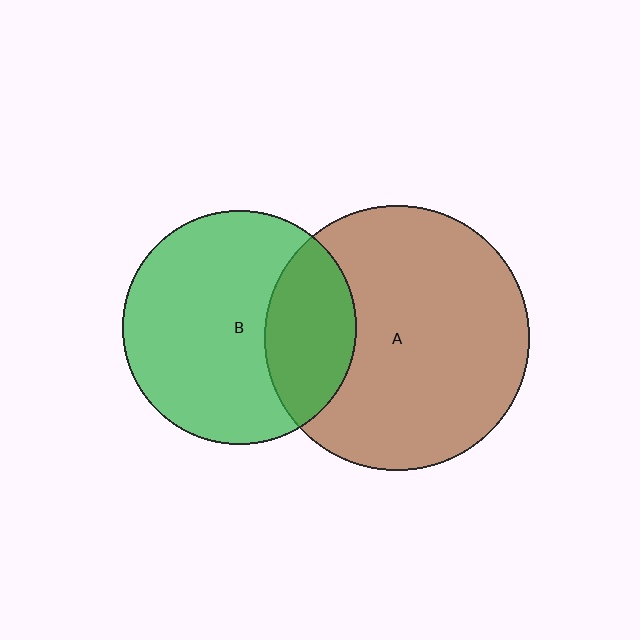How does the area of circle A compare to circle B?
Approximately 1.3 times.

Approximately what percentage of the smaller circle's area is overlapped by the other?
Approximately 30%.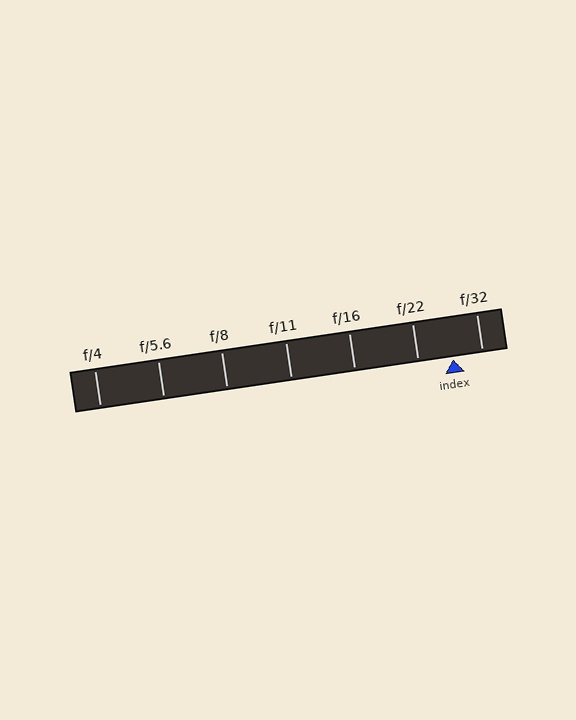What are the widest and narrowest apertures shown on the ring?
The widest aperture shown is f/4 and the narrowest is f/32.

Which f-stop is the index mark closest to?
The index mark is closest to f/32.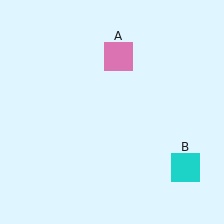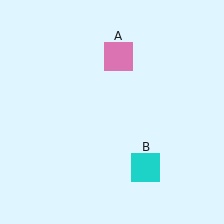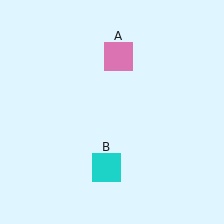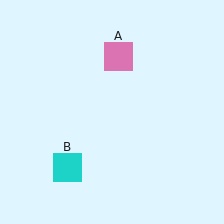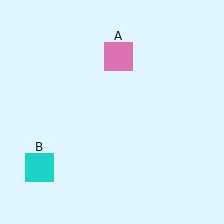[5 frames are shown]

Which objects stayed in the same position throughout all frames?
Pink square (object A) remained stationary.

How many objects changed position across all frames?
1 object changed position: cyan square (object B).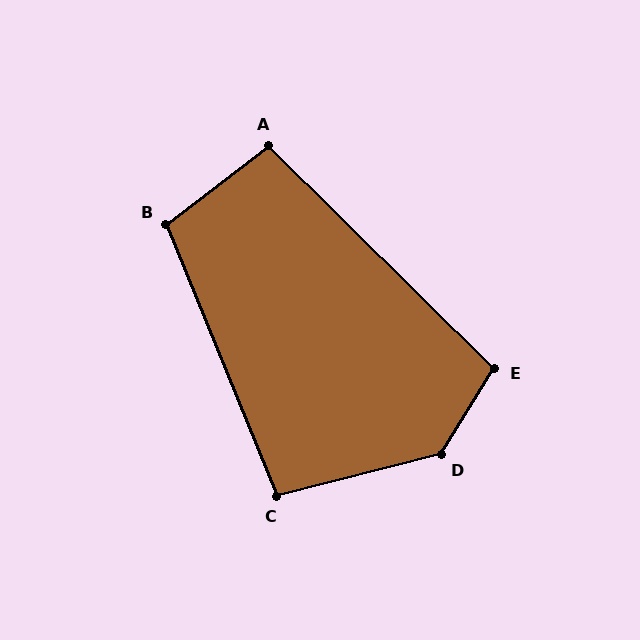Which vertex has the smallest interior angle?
C, at approximately 98 degrees.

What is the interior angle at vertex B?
Approximately 105 degrees (obtuse).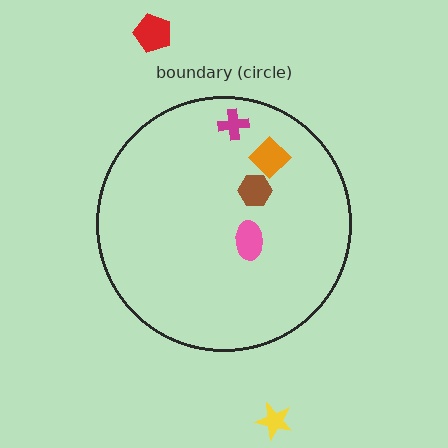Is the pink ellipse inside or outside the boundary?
Inside.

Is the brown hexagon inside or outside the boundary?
Inside.